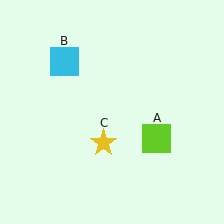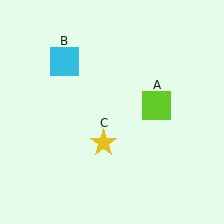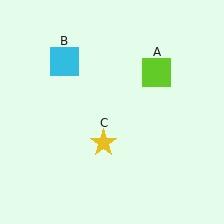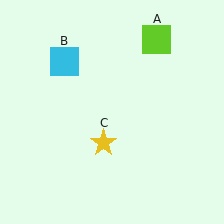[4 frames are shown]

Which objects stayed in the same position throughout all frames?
Cyan square (object B) and yellow star (object C) remained stationary.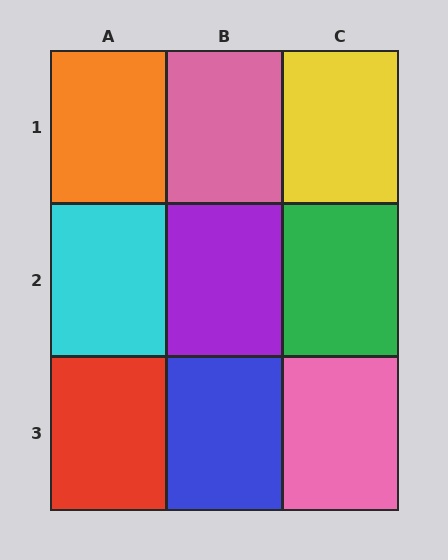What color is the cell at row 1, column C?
Yellow.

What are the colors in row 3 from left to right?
Red, blue, pink.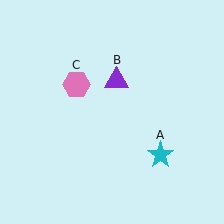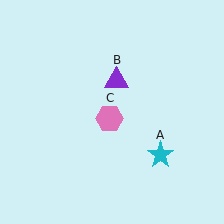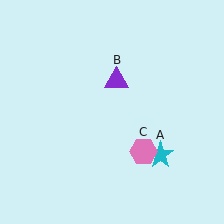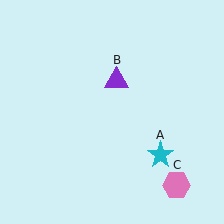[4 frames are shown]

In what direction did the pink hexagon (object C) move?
The pink hexagon (object C) moved down and to the right.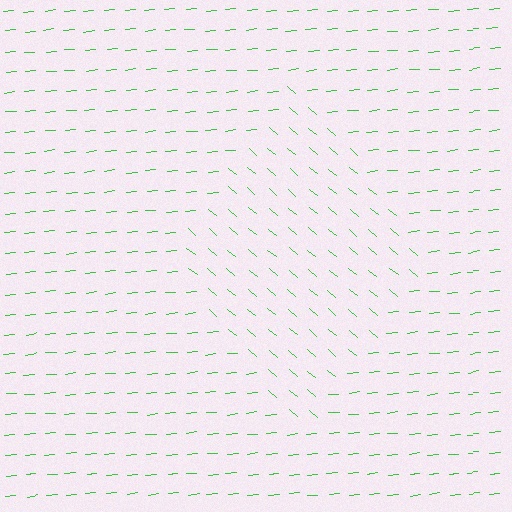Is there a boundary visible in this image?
Yes, there is a texture boundary formed by a change in line orientation.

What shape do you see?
I see a diamond.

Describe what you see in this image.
The image is filled with small green line segments. A diamond region in the image has lines oriented differently from the surrounding lines, creating a visible texture boundary.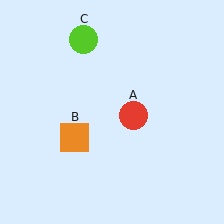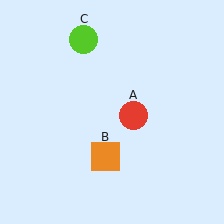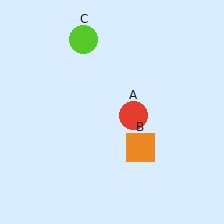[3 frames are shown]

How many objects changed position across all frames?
1 object changed position: orange square (object B).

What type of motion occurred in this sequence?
The orange square (object B) rotated counterclockwise around the center of the scene.